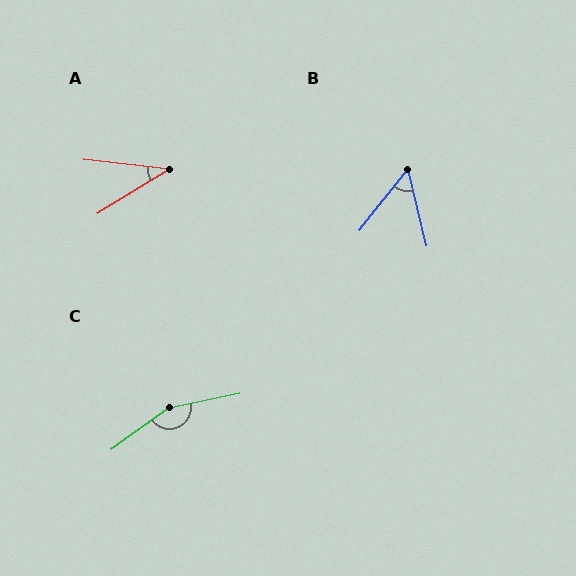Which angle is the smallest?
A, at approximately 38 degrees.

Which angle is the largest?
C, at approximately 156 degrees.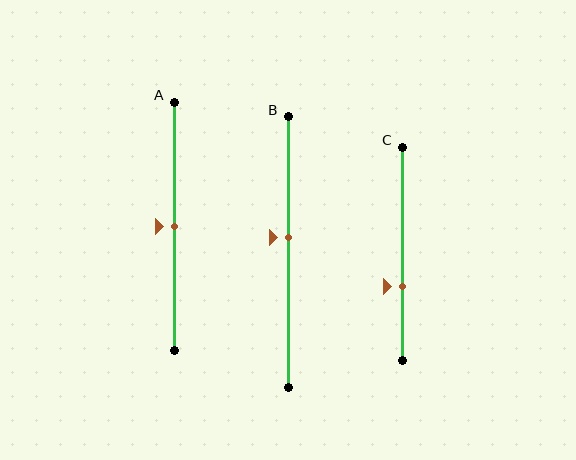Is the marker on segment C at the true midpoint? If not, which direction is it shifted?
No, the marker on segment C is shifted downward by about 15% of the segment length.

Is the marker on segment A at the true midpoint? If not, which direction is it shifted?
Yes, the marker on segment A is at the true midpoint.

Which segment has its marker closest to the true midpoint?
Segment A has its marker closest to the true midpoint.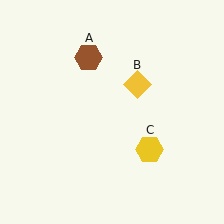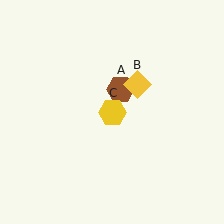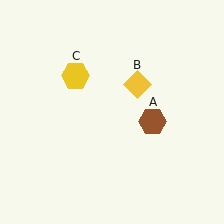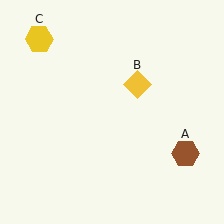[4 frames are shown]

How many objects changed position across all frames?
2 objects changed position: brown hexagon (object A), yellow hexagon (object C).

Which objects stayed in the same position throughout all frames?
Yellow diamond (object B) remained stationary.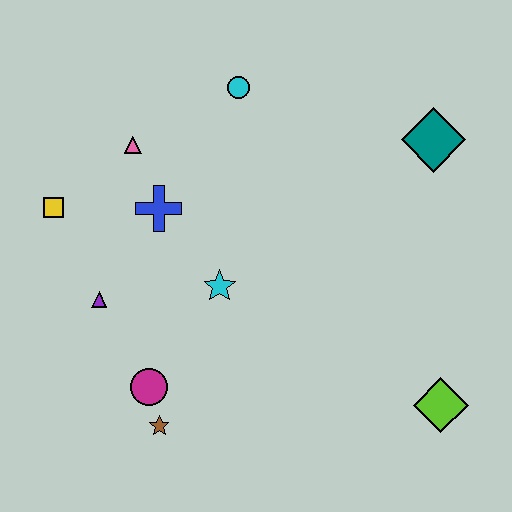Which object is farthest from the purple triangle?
The teal diamond is farthest from the purple triangle.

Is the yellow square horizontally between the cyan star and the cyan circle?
No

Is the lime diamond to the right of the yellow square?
Yes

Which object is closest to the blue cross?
The pink triangle is closest to the blue cross.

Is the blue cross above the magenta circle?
Yes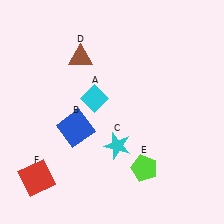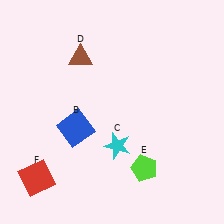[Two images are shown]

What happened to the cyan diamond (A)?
The cyan diamond (A) was removed in Image 2. It was in the top-left area of Image 1.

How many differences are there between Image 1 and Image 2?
There is 1 difference between the two images.